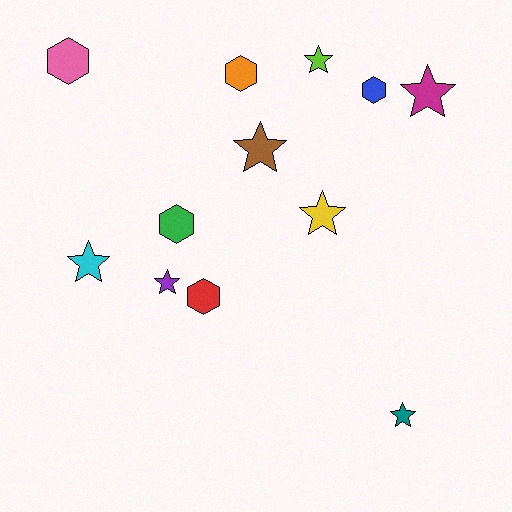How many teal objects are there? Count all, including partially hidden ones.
There is 1 teal object.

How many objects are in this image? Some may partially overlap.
There are 12 objects.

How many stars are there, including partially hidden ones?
There are 7 stars.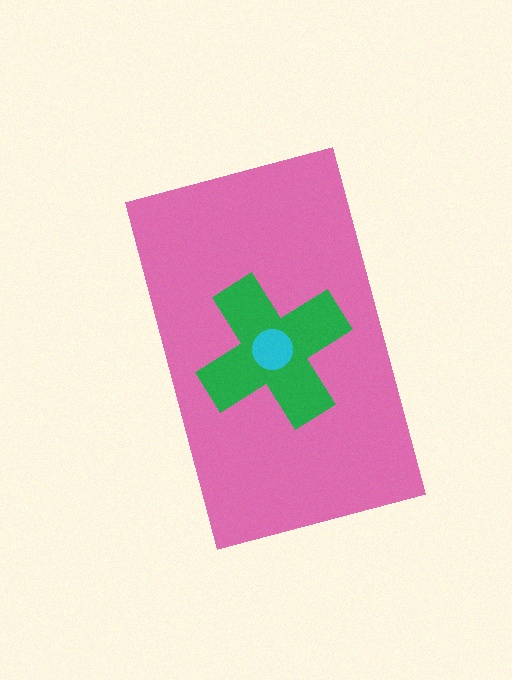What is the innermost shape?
The cyan circle.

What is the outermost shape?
The pink rectangle.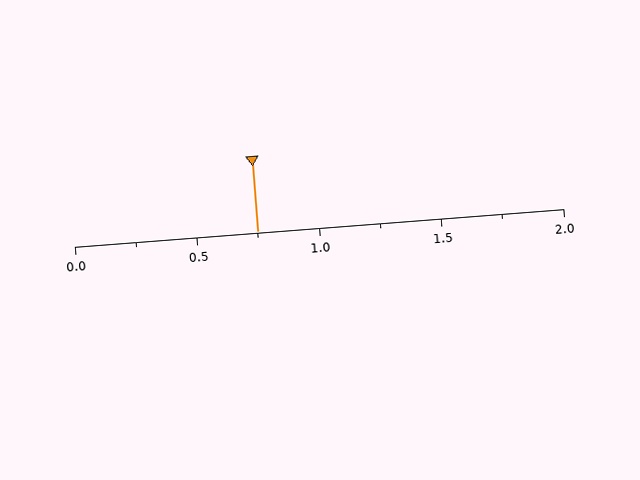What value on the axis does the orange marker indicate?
The marker indicates approximately 0.75.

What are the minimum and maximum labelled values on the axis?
The axis runs from 0.0 to 2.0.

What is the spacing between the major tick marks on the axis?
The major ticks are spaced 0.5 apart.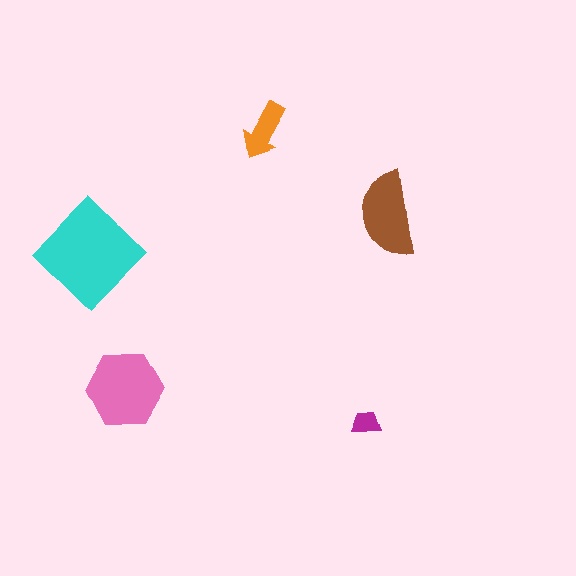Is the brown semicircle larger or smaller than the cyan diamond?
Smaller.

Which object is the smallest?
The magenta trapezoid.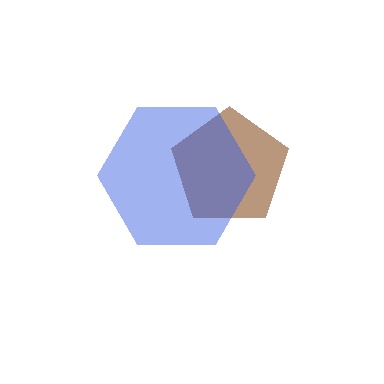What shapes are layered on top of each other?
The layered shapes are: a brown pentagon, a blue hexagon.